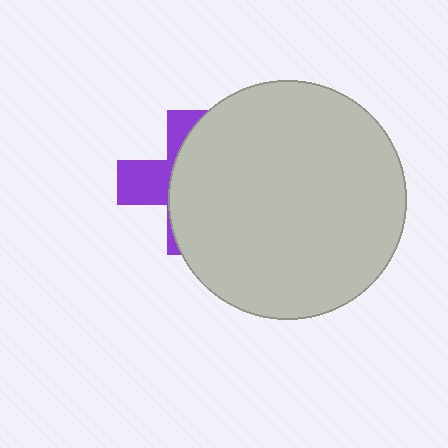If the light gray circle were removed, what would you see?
You would see the complete purple cross.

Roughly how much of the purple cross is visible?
A small part of it is visible (roughly 34%).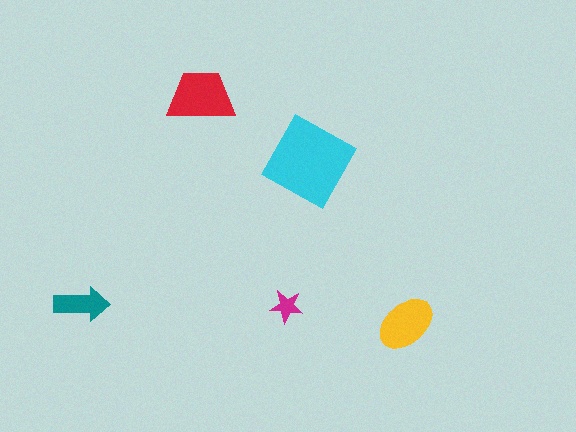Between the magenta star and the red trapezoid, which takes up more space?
The red trapezoid.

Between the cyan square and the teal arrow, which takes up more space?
The cyan square.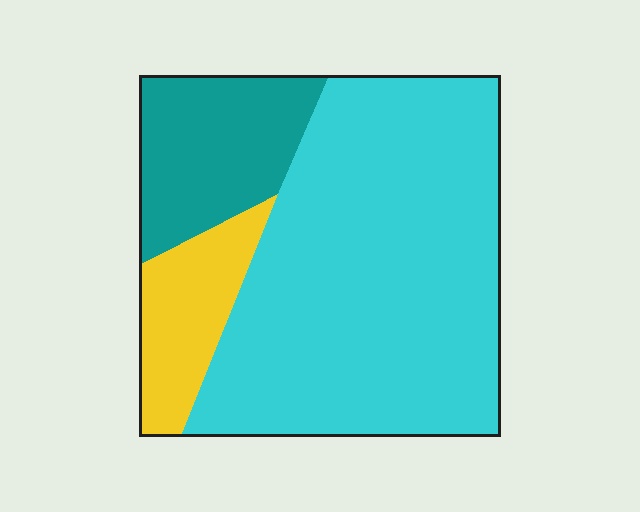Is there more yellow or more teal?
Teal.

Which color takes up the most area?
Cyan, at roughly 70%.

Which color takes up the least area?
Yellow, at roughly 15%.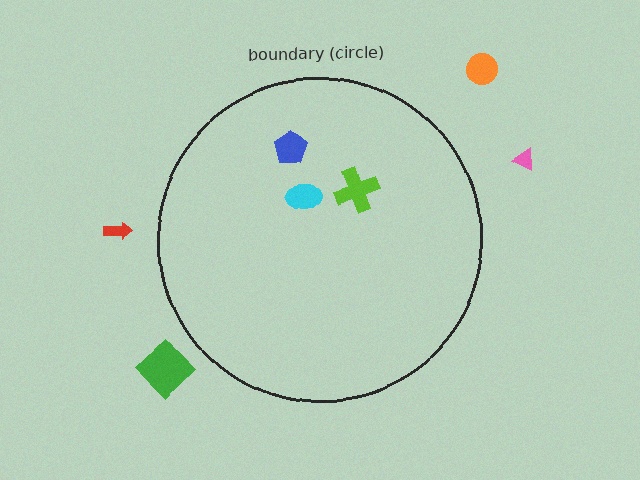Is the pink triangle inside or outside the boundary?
Outside.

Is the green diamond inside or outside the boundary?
Outside.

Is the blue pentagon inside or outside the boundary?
Inside.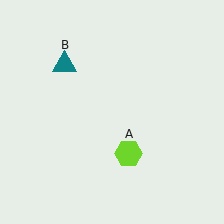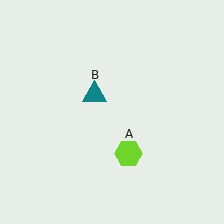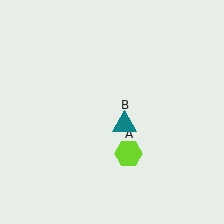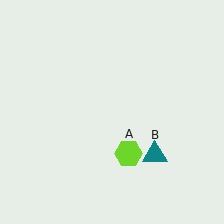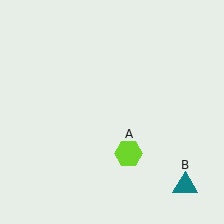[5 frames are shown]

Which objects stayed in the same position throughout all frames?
Lime hexagon (object A) remained stationary.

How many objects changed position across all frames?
1 object changed position: teal triangle (object B).